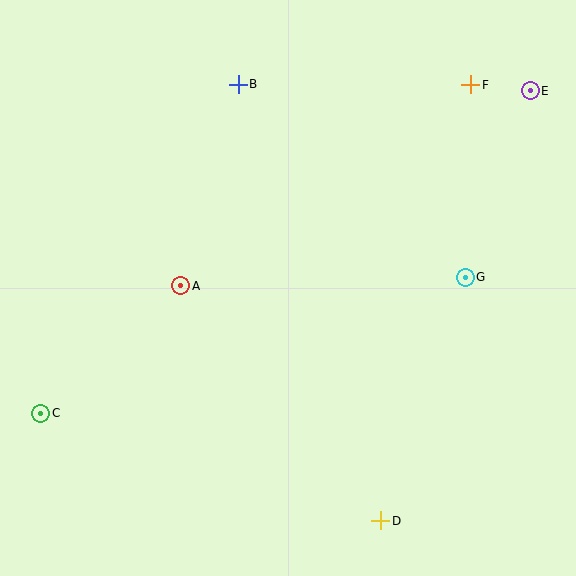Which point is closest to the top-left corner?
Point B is closest to the top-left corner.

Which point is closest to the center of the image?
Point A at (181, 286) is closest to the center.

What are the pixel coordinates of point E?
Point E is at (530, 91).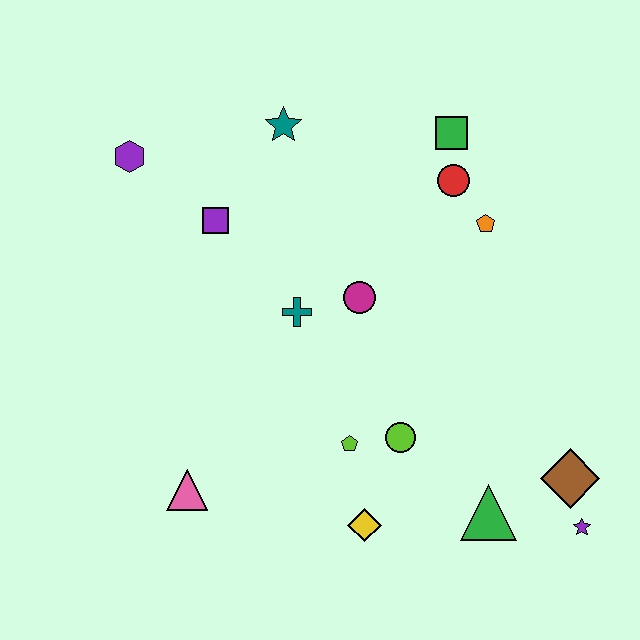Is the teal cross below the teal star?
Yes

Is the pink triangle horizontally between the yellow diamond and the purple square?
No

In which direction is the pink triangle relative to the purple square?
The pink triangle is below the purple square.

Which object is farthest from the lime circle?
The purple hexagon is farthest from the lime circle.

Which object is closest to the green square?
The red circle is closest to the green square.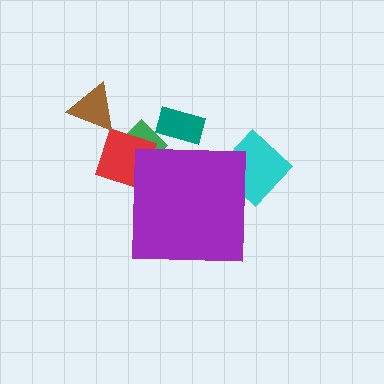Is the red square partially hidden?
Yes, the red square is partially hidden behind the purple square.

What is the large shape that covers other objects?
A purple square.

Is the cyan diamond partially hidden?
Yes, the cyan diamond is partially hidden behind the purple square.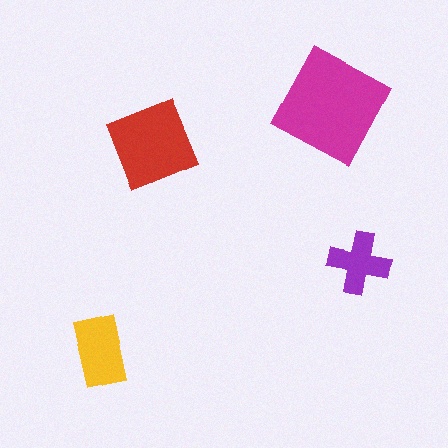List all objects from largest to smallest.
The magenta square, the red diamond, the yellow rectangle, the purple cross.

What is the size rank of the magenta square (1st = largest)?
1st.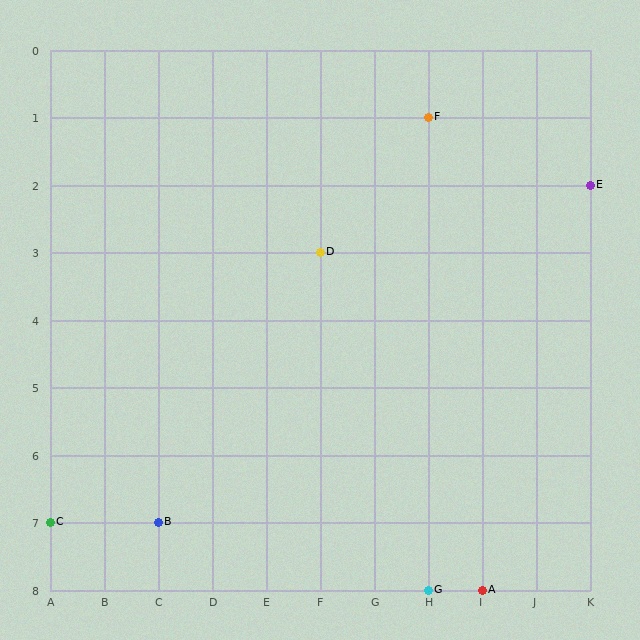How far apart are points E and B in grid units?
Points E and B are 8 columns and 5 rows apart (about 9.4 grid units diagonally).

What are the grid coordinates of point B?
Point B is at grid coordinates (C, 7).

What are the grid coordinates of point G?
Point G is at grid coordinates (H, 8).